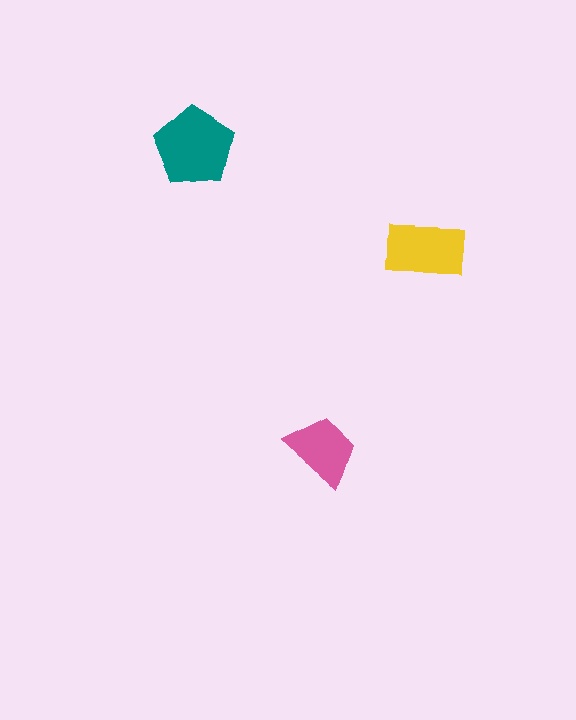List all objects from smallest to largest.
The pink trapezoid, the yellow rectangle, the teal pentagon.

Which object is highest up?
The teal pentagon is topmost.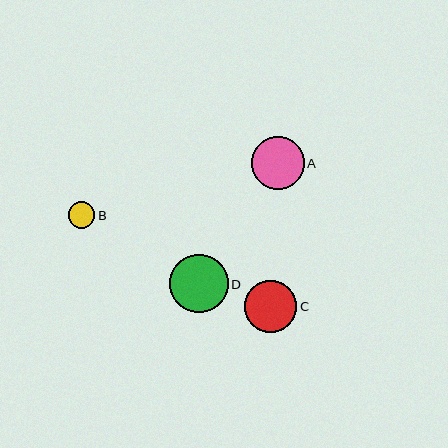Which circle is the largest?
Circle D is the largest with a size of approximately 59 pixels.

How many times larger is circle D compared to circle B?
Circle D is approximately 2.2 times the size of circle B.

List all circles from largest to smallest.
From largest to smallest: D, A, C, B.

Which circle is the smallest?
Circle B is the smallest with a size of approximately 27 pixels.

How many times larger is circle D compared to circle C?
Circle D is approximately 1.1 times the size of circle C.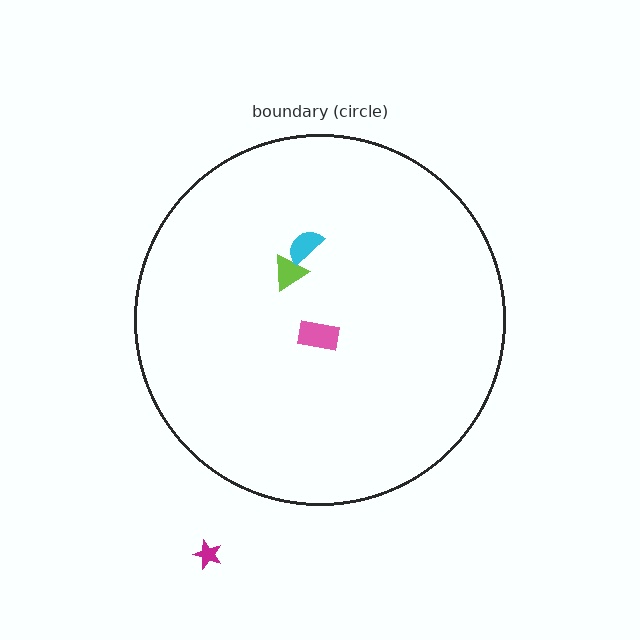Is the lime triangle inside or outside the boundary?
Inside.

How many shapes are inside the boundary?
3 inside, 1 outside.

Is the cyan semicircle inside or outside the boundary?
Inside.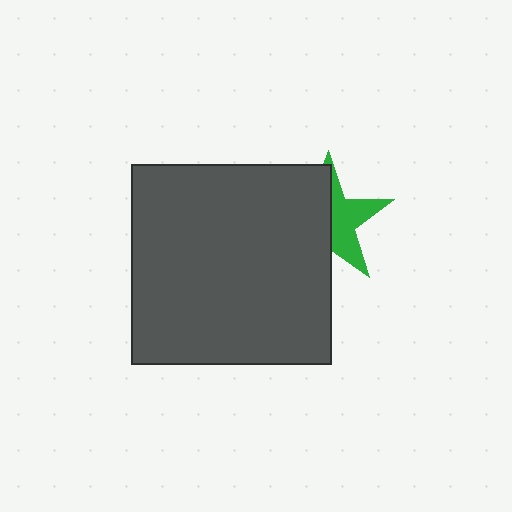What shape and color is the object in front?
The object in front is a dark gray square.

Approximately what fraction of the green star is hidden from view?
Roughly 55% of the green star is hidden behind the dark gray square.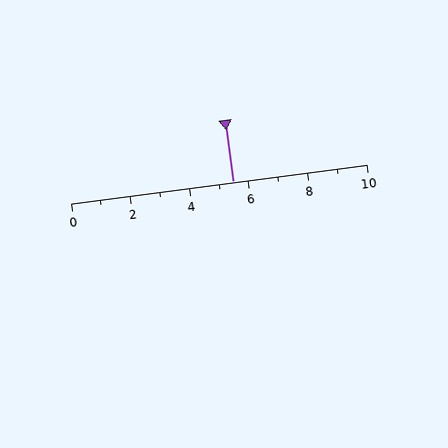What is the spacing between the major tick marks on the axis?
The major ticks are spaced 2 apart.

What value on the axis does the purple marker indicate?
The marker indicates approximately 5.5.